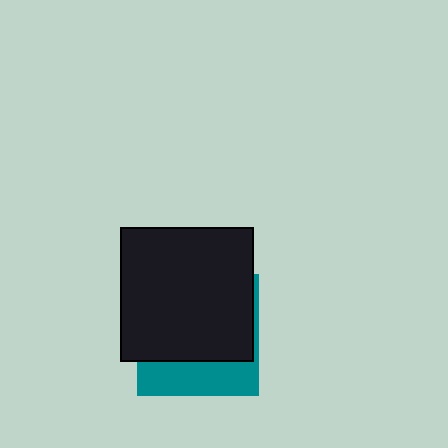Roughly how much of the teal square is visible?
A small part of it is visible (roughly 31%).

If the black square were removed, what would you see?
You would see the complete teal square.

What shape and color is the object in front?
The object in front is a black square.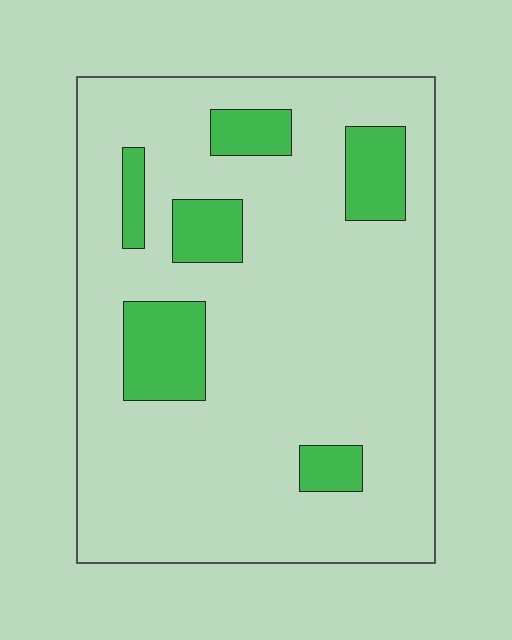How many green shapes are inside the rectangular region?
6.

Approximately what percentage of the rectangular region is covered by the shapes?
Approximately 15%.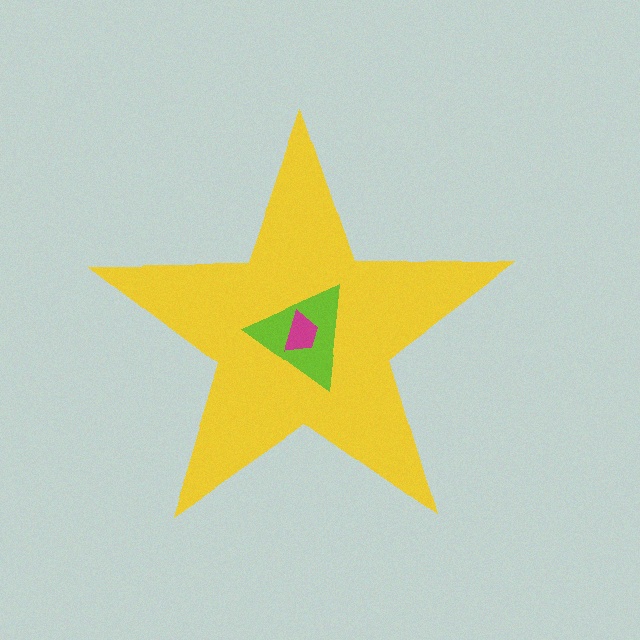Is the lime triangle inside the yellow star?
Yes.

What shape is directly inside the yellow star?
The lime triangle.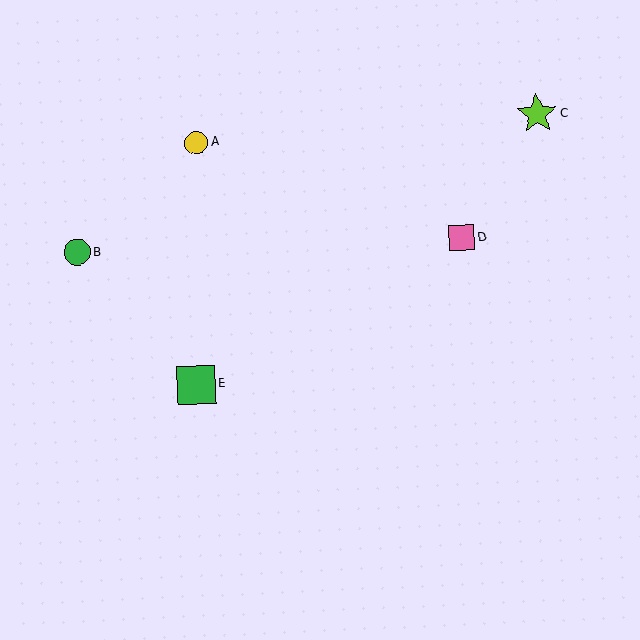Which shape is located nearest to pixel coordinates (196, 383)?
The green square (labeled E) at (196, 385) is nearest to that location.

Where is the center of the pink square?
The center of the pink square is at (462, 238).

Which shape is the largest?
The lime star (labeled C) is the largest.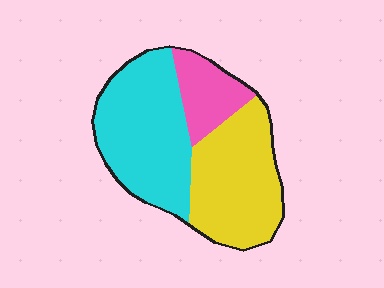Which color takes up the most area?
Cyan, at roughly 45%.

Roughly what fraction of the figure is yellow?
Yellow covers around 40% of the figure.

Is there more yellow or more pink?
Yellow.